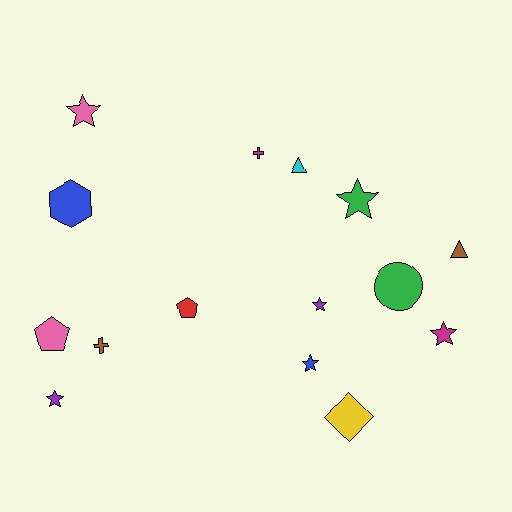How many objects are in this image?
There are 15 objects.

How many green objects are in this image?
There are 2 green objects.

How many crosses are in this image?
There are 2 crosses.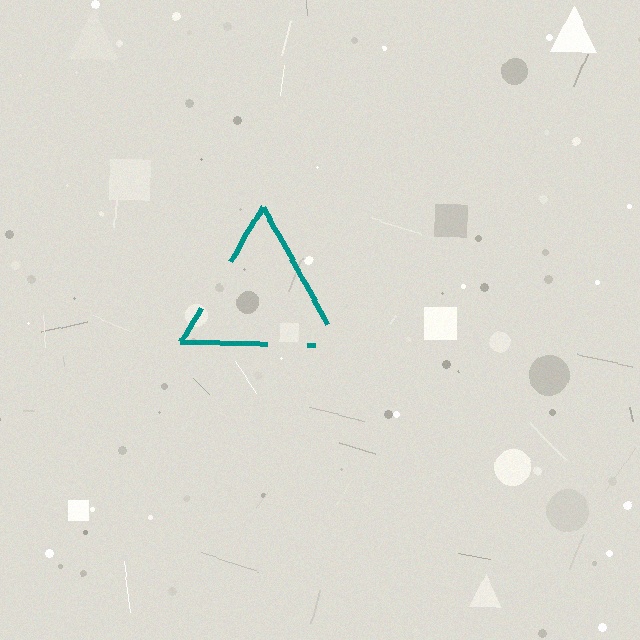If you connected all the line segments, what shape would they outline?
They would outline a triangle.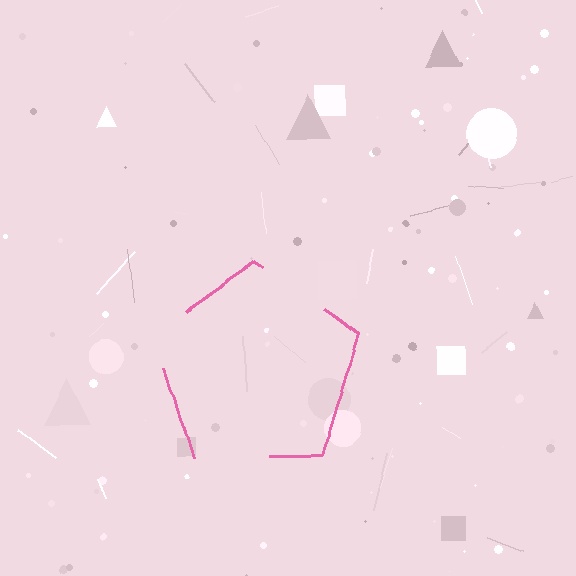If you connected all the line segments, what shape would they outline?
They would outline a pentagon.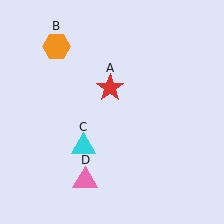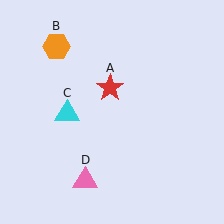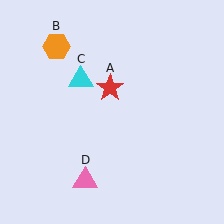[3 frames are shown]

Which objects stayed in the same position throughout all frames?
Red star (object A) and orange hexagon (object B) and pink triangle (object D) remained stationary.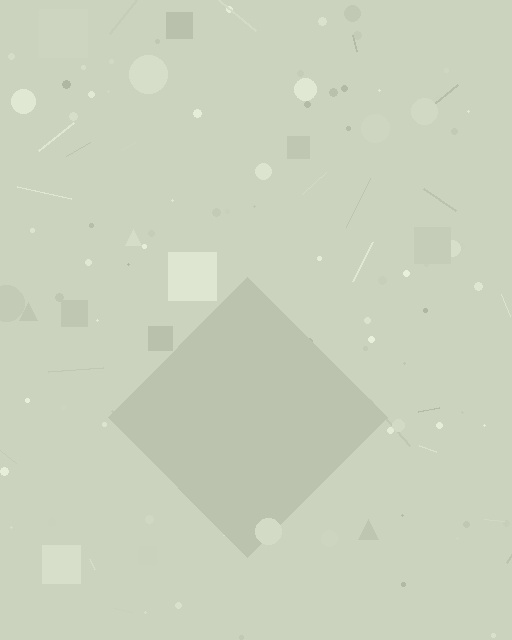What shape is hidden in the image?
A diamond is hidden in the image.